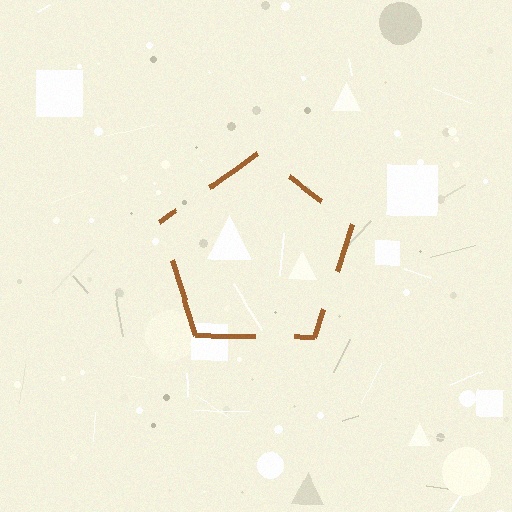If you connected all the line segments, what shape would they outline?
They would outline a pentagon.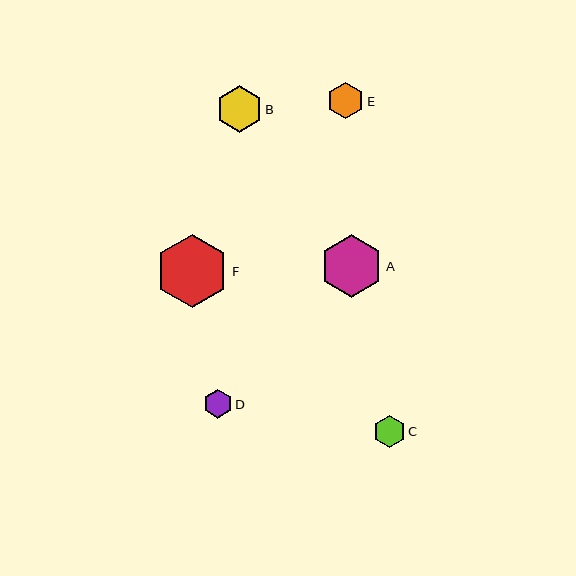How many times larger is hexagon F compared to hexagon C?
Hexagon F is approximately 2.3 times the size of hexagon C.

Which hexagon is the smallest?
Hexagon D is the smallest with a size of approximately 29 pixels.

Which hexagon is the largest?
Hexagon F is the largest with a size of approximately 73 pixels.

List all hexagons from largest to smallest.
From largest to smallest: F, A, B, E, C, D.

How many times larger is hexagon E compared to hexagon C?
Hexagon E is approximately 1.2 times the size of hexagon C.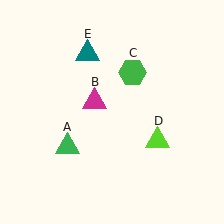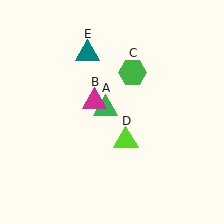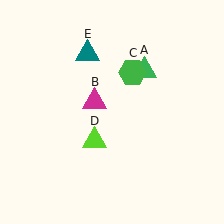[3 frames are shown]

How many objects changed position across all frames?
2 objects changed position: green triangle (object A), lime triangle (object D).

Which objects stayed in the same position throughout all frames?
Magenta triangle (object B) and green hexagon (object C) and teal triangle (object E) remained stationary.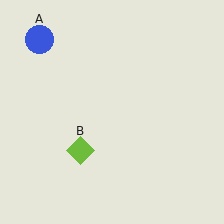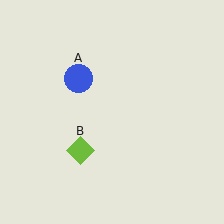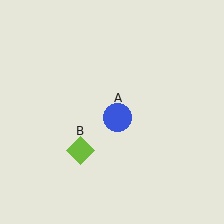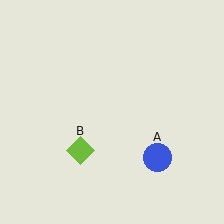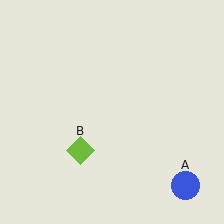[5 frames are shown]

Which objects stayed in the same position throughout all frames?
Lime diamond (object B) remained stationary.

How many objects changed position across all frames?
1 object changed position: blue circle (object A).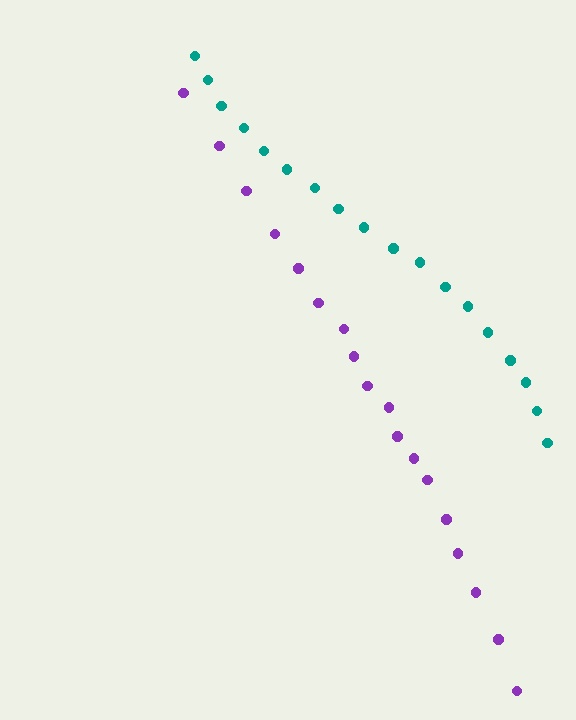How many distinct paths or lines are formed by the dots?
There are 2 distinct paths.